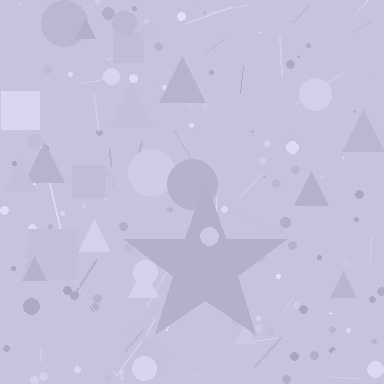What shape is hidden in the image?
A star is hidden in the image.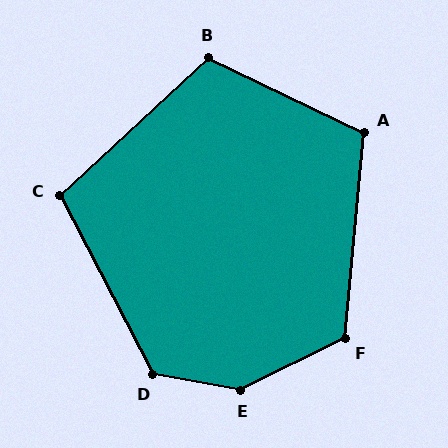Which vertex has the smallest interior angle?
C, at approximately 105 degrees.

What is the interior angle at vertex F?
Approximately 121 degrees (obtuse).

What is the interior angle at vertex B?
Approximately 111 degrees (obtuse).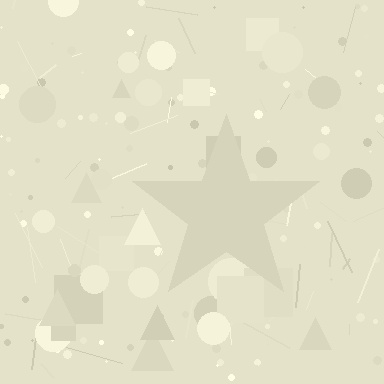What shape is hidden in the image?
A star is hidden in the image.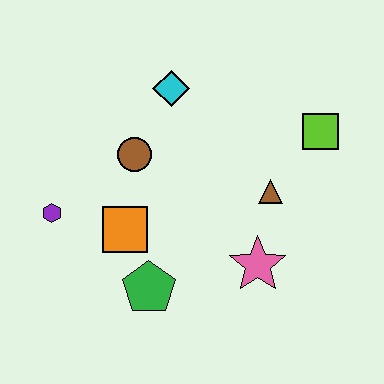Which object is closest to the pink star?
The brown triangle is closest to the pink star.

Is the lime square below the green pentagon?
No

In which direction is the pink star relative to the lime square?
The pink star is below the lime square.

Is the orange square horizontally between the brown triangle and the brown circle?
No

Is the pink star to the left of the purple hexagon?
No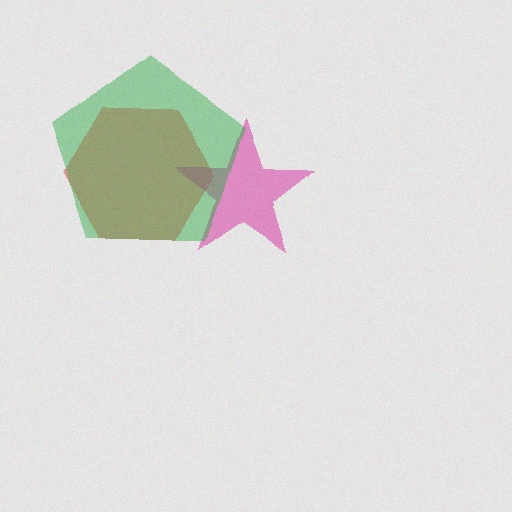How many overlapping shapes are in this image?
There are 3 overlapping shapes in the image.